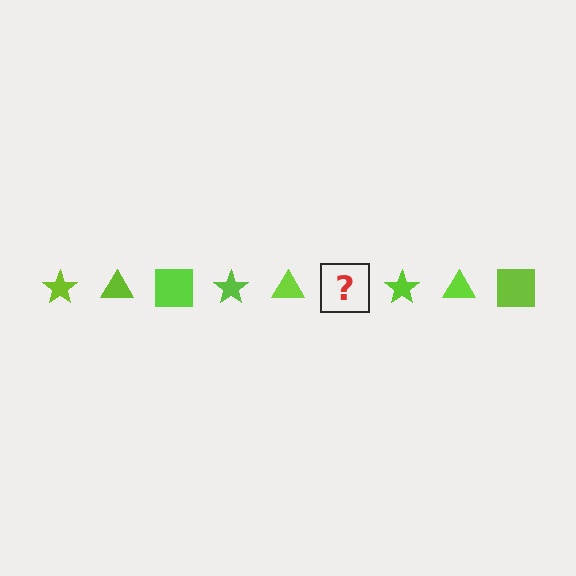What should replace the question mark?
The question mark should be replaced with a lime square.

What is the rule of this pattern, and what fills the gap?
The rule is that the pattern cycles through star, triangle, square shapes in lime. The gap should be filled with a lime square.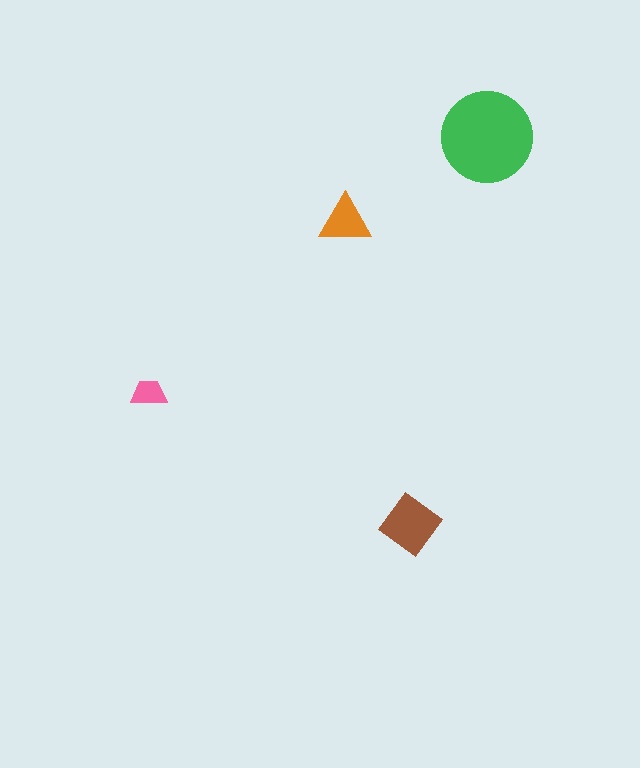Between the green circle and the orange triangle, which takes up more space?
The green circle.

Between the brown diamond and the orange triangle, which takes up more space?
The brown diamond.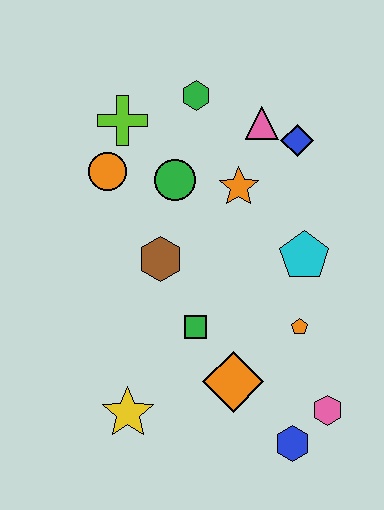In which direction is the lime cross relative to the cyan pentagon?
The lime cross is to the left of the cyan pentagon.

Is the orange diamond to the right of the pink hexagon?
No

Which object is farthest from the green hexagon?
The blue hexagon is farthest from the green hexagon.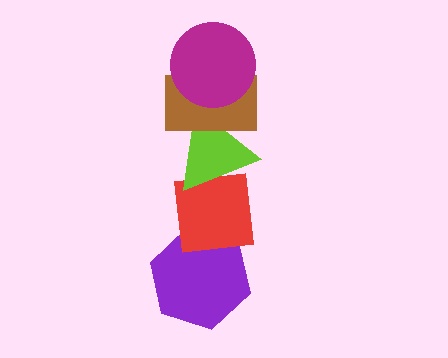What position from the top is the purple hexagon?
The purple hexagon is 5th from the top.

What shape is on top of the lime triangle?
The brown rectangle is on top of the lime triangle.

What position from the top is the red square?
The red square is 4th from the top.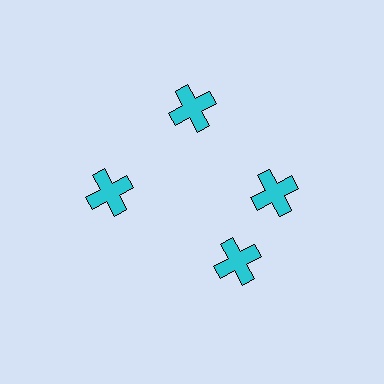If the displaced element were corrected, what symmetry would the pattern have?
It would have 4-fold rotational symmetry — the pattern would map onto itself every 90 degrees.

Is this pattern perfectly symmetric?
No. The 4 cyan crosses are arranged in a ring, but one element near the 6 o'clock position is rotated out of alignment along the ring, breaking the 4-fold rotational symmetry.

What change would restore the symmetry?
The symmetry would be restored by rotating it back into even spacing with its neighbors so that all 4 crosses sit at equal angles and equal distance from the center.